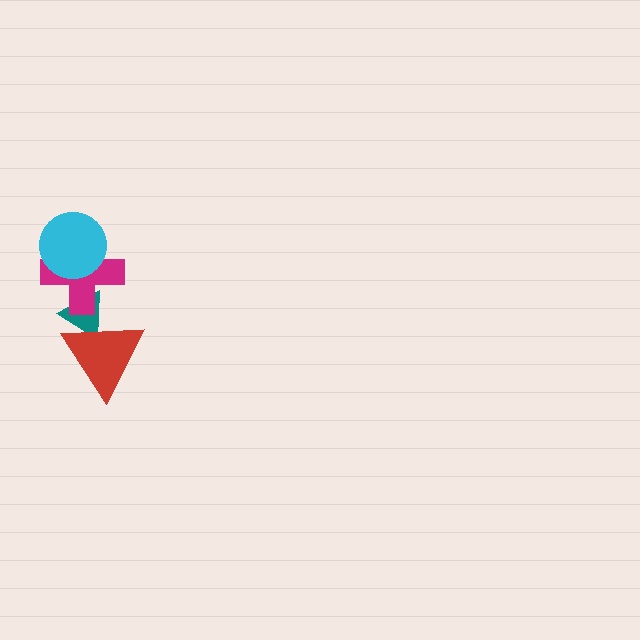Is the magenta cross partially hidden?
Yes, it is partially covered by another shape.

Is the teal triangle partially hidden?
Yes, it is partially covered by another shape.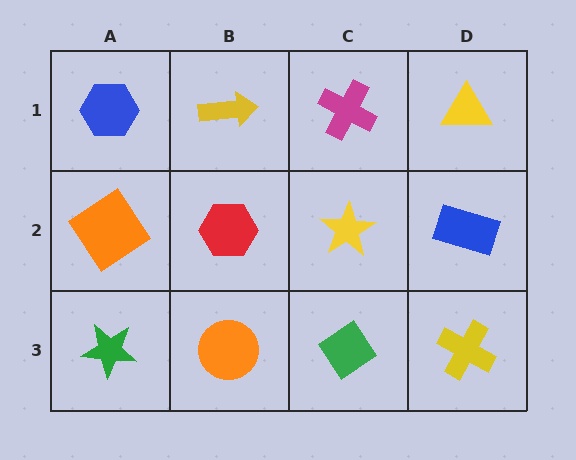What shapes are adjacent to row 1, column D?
A blue rectangle (row 2, column D), a magenta cross (row 1, column C).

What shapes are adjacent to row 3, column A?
An orange diamond (row 2, column A), an orange circle (row 3, column B).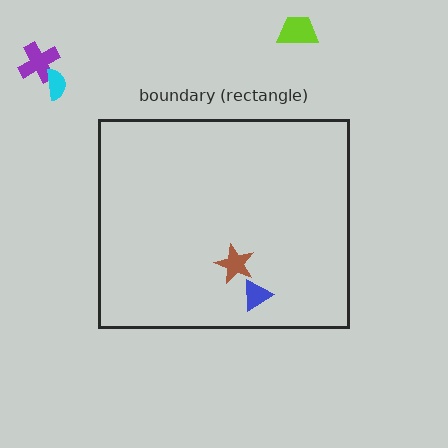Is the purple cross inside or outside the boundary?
Outside.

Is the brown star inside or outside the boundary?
Inside.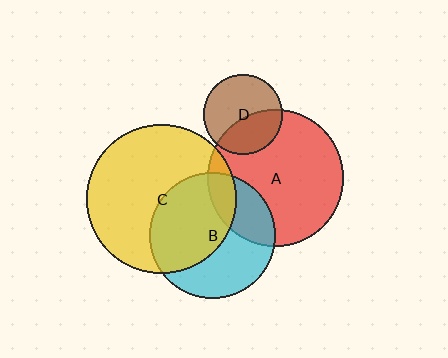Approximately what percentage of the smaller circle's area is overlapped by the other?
Approximately 10%.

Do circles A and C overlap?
Yes.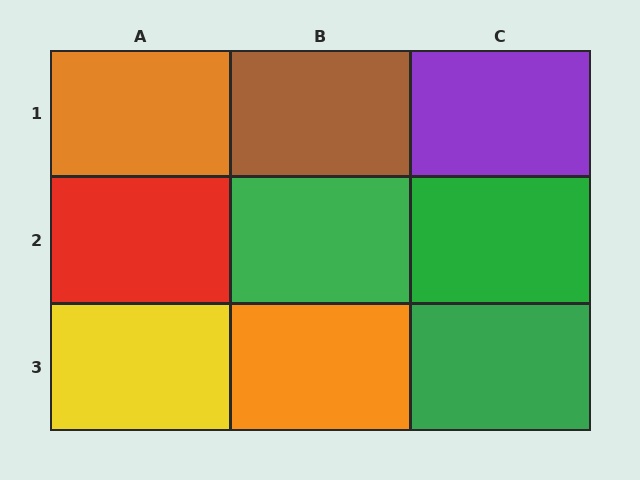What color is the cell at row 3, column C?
Green.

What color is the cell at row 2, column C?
Green.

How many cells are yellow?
1 cell is yellow.